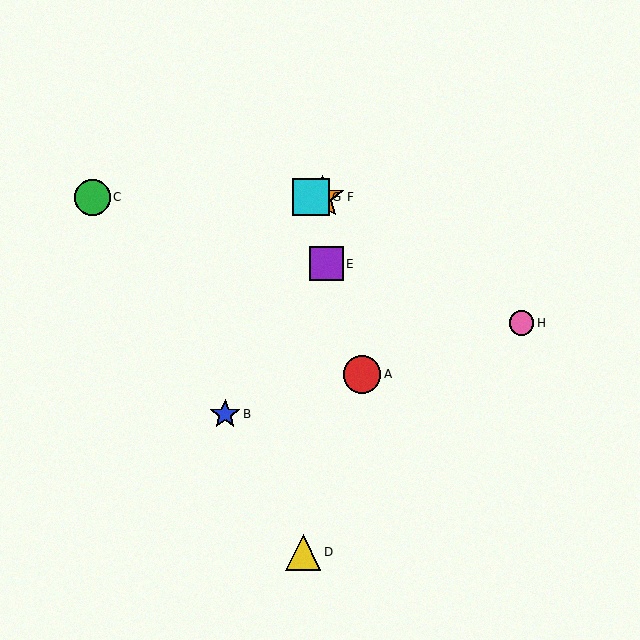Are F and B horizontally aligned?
No, F is at y≈197 and B is at y≈414.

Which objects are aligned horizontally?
Objects C, F, G are aligned horizontally.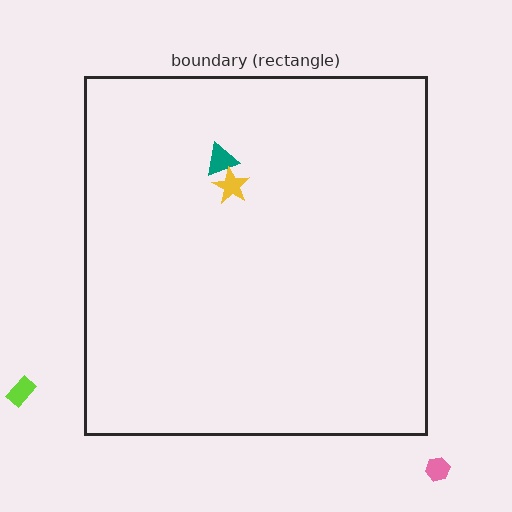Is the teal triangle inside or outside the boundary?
Inside.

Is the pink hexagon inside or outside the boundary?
Outside.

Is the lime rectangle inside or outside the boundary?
Outside.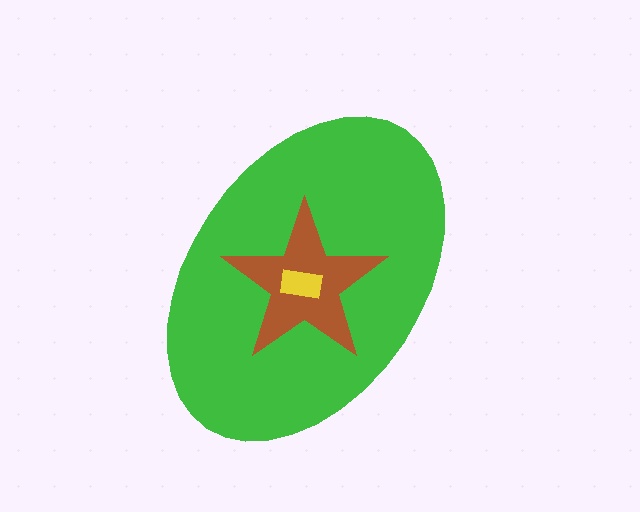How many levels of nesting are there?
3.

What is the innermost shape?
The yellow rectangle.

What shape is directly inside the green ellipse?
The brown star.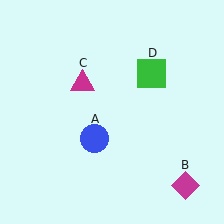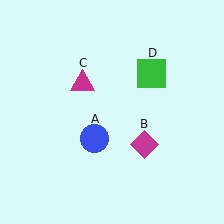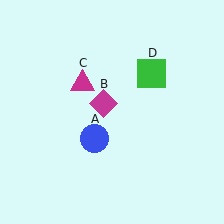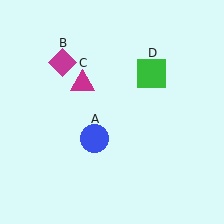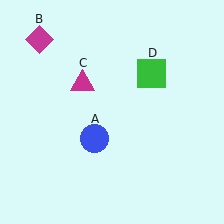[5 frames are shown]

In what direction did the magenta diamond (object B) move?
The magenta diamond (object B) moved up and to the left.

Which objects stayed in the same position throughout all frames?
Blue circle (object A) and magenta triangle (object C) and green square (object D) remained stationary.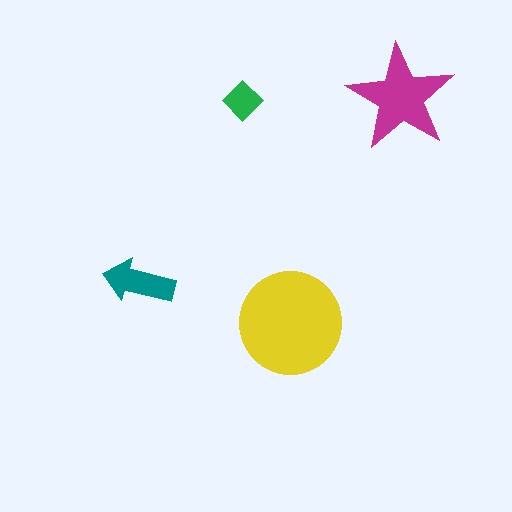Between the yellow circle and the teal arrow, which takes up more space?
The yellow circle.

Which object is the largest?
The yellow circle.